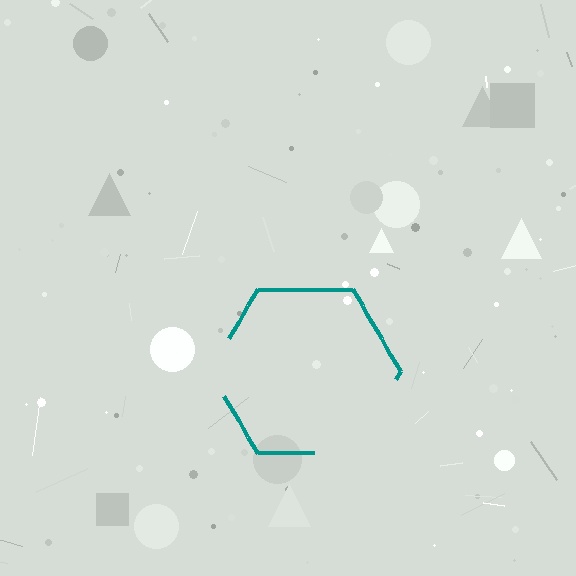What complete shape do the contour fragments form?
The contour fragments form a hexagon.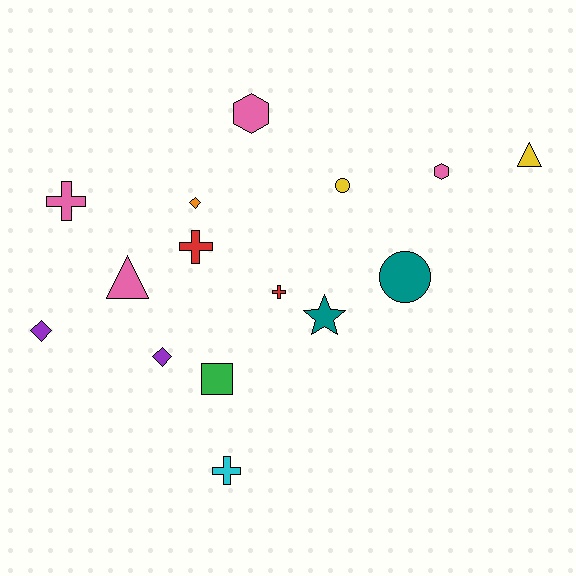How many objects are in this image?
There are 15 objects.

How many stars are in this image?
There is 1 star.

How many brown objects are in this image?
There are no brown objects.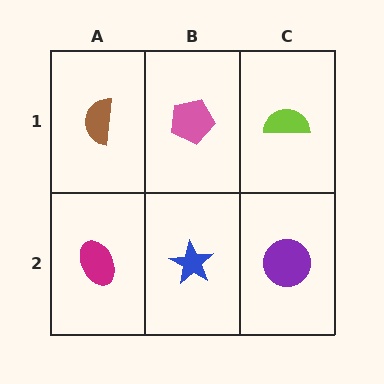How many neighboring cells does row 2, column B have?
3.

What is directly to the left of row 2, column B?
A magenta ellipse.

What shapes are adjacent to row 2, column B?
A pink pentagon (row 1, column B), a magenta ellipse (row 2, column A), a purple circle (row 2, column C).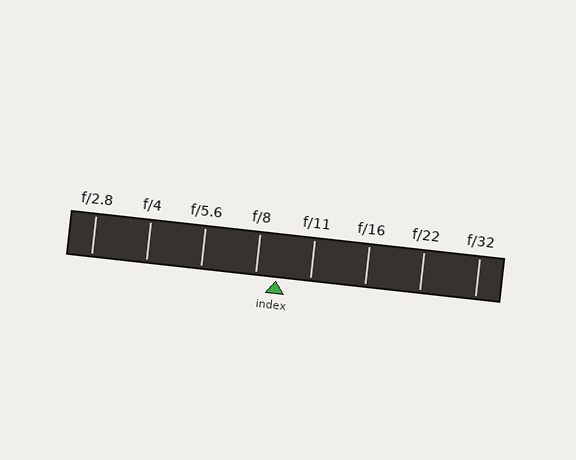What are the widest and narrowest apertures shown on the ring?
The widest aperture shown is f/2.8 and the narrowest is f/32.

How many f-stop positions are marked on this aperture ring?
There are 8 f-stop positions marked.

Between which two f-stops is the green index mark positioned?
The index mark is between f/8 and f/11.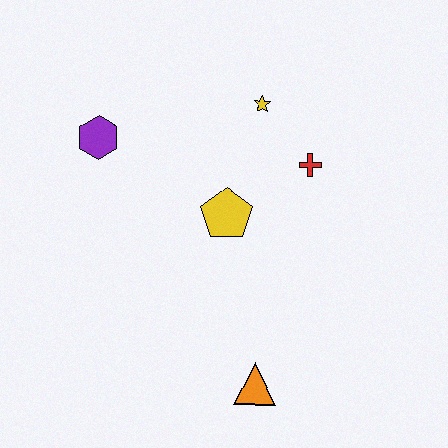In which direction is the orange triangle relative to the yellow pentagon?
The orange triangle is below the yellow pentagon.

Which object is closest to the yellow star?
The red cross is closest to the yellow star.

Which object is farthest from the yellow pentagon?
The orange triangle is farthest from the yellow pentagon.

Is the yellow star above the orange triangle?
Yes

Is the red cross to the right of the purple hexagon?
Yes